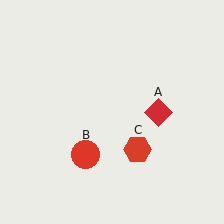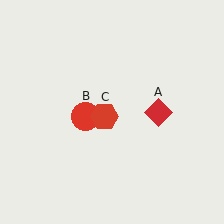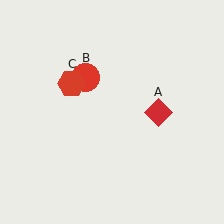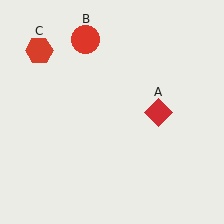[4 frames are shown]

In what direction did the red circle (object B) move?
The red circle (object B) moved up.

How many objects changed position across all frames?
2 objects changed position: red circle (object B), red hexagon (object C).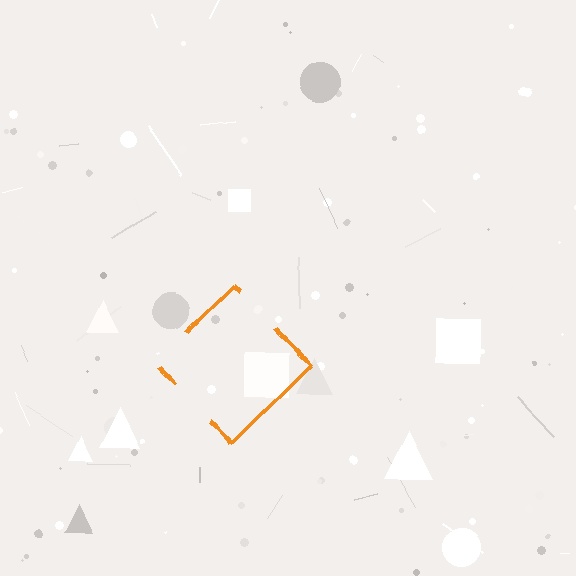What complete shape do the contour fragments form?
The contour fragments form a diamond.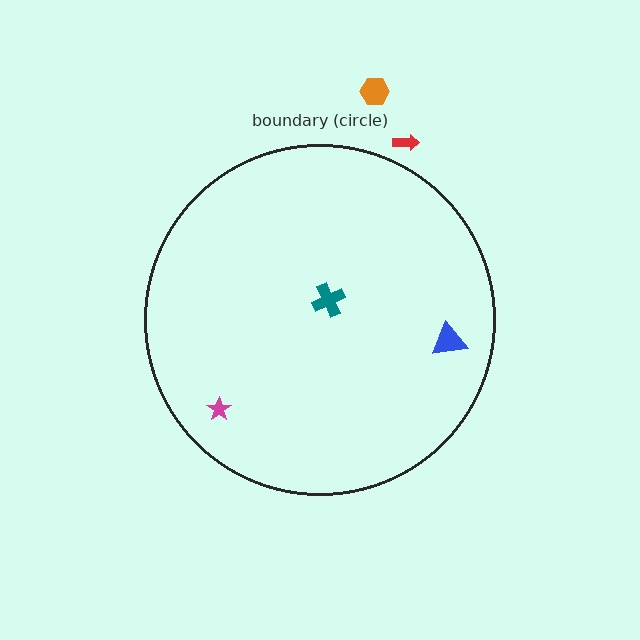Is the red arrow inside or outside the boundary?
Outside.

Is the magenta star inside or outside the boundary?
Inside.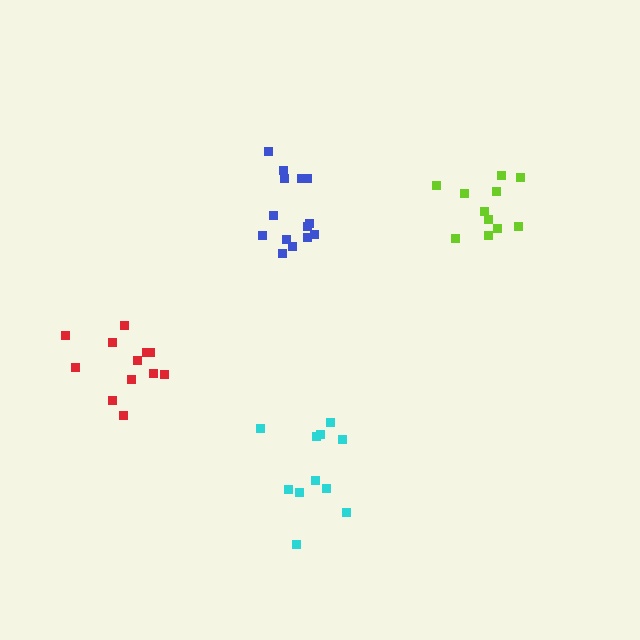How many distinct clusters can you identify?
There are 4 distinct clusters.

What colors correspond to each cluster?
The clusters are colored: cyan, blue, red, lime.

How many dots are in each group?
Group 1: 11 dots, Group 2: 14 dots, Group 3: 12 dots, Group 4: 11 dots (48 total).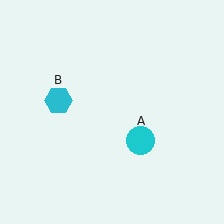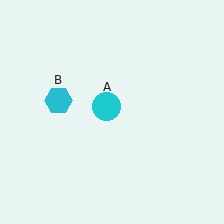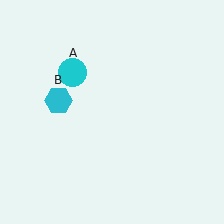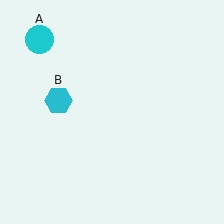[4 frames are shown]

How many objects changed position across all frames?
1 object changed position: cyan circle (object A).